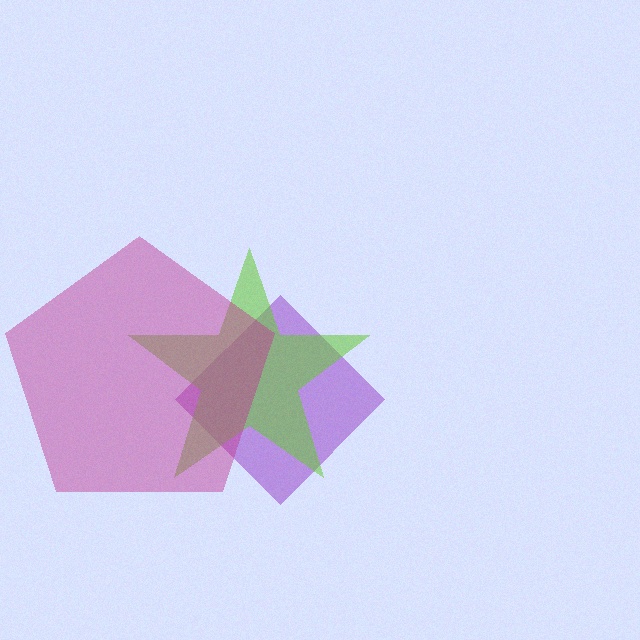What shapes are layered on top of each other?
The layered shapes are: a purple diamond, a lime star, a magenta pentagon.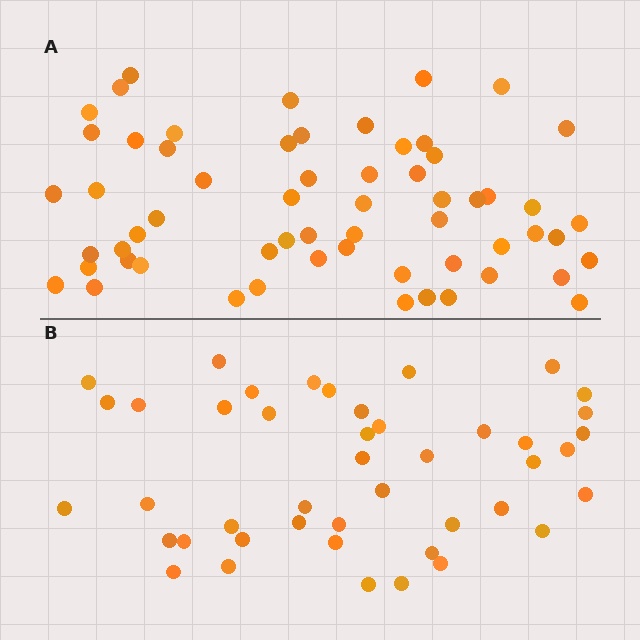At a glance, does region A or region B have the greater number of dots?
Region A (the top region) has more dots.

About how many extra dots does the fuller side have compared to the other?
Region A has approximately 15 more dots than region B.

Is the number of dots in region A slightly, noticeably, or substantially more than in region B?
Region A has noticeably more, but not dramatically so. The ratio is roughly 1.4 to 1.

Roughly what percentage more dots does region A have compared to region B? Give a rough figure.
About 35% more.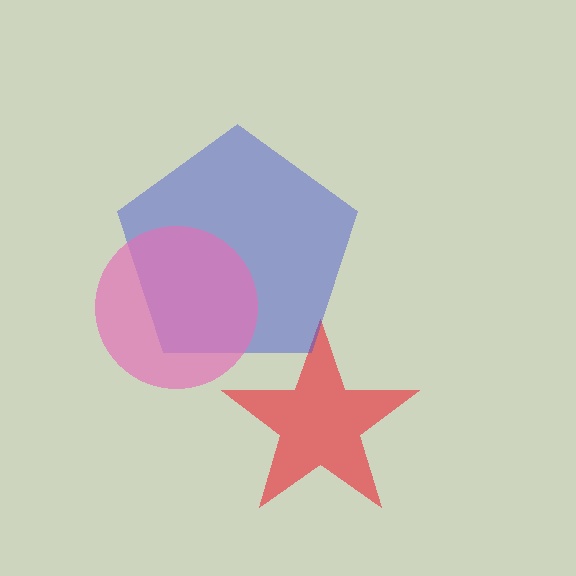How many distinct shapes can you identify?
There are 3 distinct shapes: a red star, a blue pentagon, a pink circle.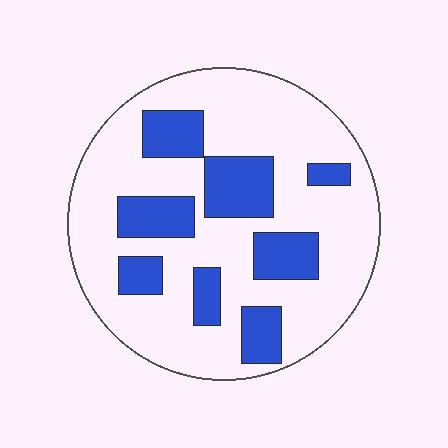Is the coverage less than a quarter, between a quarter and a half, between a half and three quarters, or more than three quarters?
Between a quarter and a half.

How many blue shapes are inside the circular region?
8.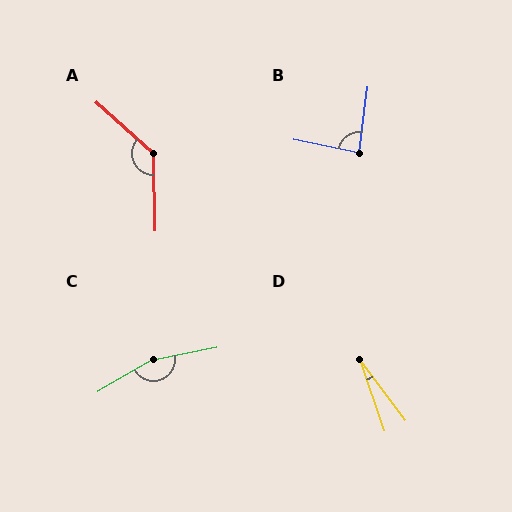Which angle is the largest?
C, at approximately 161 degrees.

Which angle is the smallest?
D, at approximately 18 degrees.